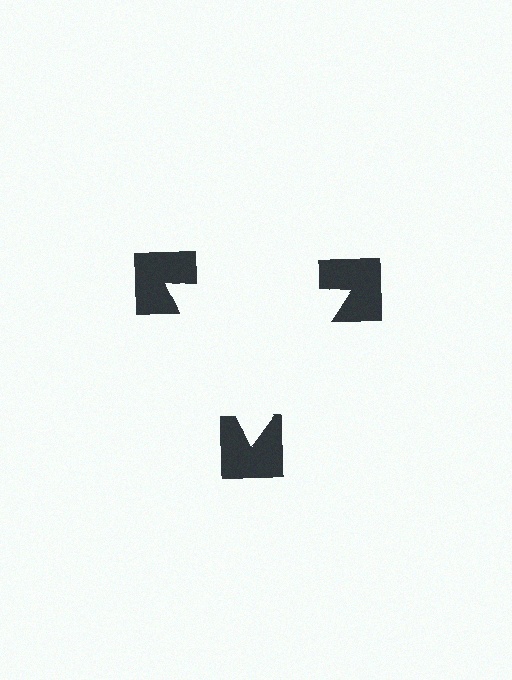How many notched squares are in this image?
There are 3 — one at each vertex of the illusory triangle.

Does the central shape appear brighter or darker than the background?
It typically appears slightly brighter than the background, even though no actual brightness change is drawn.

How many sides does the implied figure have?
3 sides.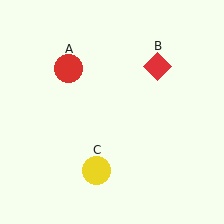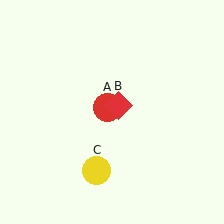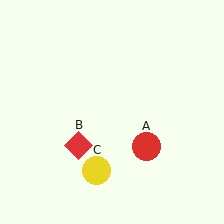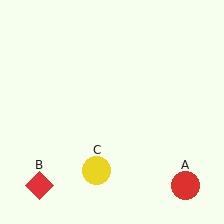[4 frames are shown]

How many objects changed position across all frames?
2 objects changed position: red circle (object A), red diamond (object B).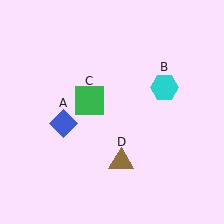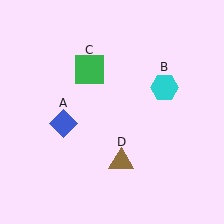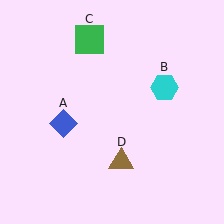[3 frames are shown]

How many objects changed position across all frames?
1 object changed position: green square (object C).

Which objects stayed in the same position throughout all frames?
Blue diamond (object A) and cyan hexagon (object B) and brown triangle (object D) remained stationary.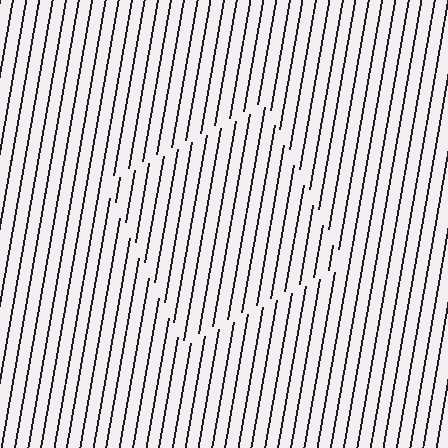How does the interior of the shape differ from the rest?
The interior of the shape contains the same grating, shifted by half a period — the contour is defined by the phase discontinuity where line-ends from the inner and outer gratings abut.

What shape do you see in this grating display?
An illusory square. The interior of the shape contains the same grating, shifted by half a period — the contour is defined by the phase discontinuity where line-ends from the inner and outer gratings abut.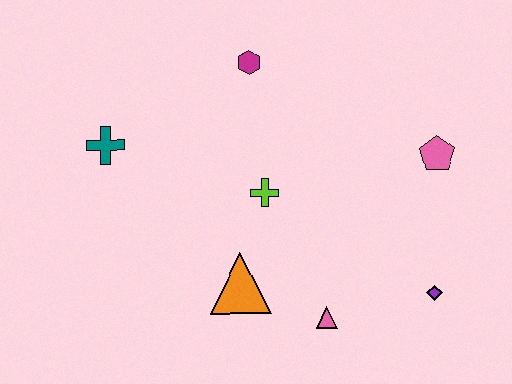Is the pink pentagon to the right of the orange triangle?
Yes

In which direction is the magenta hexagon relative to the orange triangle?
The magenta hexagon is above the orange triangle.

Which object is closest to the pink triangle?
The orange triangle is closest to the pink triangle.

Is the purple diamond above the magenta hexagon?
No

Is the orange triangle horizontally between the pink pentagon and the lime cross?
No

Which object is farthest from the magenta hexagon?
The purple diamond is farthest from the magenta hexagon.